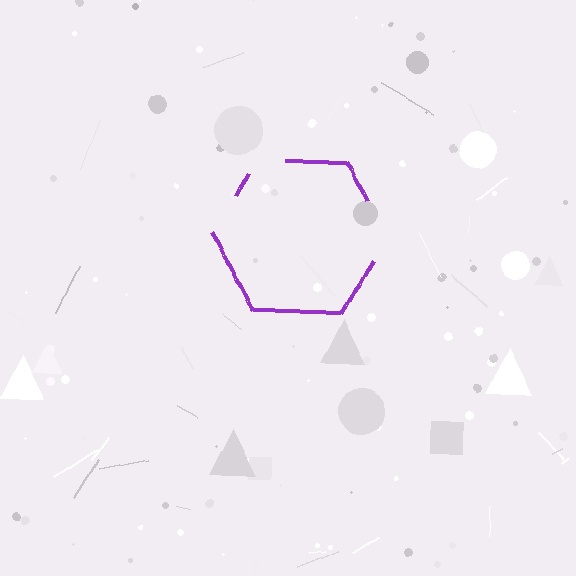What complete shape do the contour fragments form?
The contour fragments form a hexagon.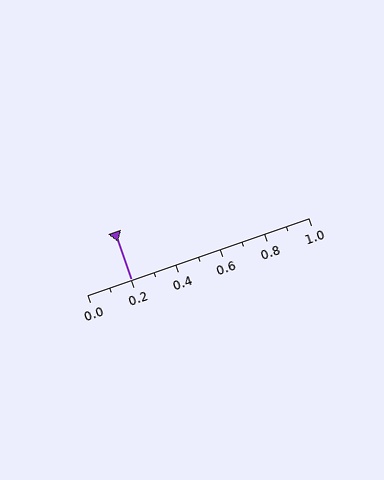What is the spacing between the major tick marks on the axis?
The major ticks are spaced 0.2 apart.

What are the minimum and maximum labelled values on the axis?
The axis runs from 0.0 to 1.0.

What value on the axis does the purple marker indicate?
The marker indicates approximately 0.2.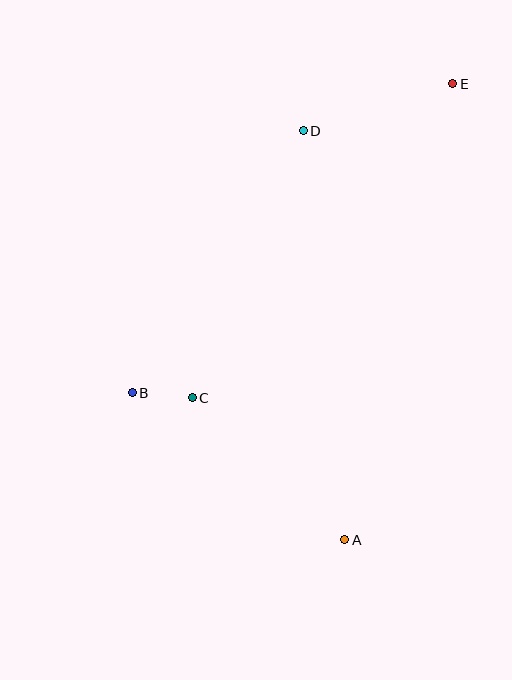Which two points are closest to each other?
Points B and C are closest to each other.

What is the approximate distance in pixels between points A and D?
The distance between A and D is approximately 411 pixels.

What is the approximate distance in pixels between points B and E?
The distance between B and E is approximately 445 pixels.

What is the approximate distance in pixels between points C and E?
The distance between C and E is approximately 408 pixels.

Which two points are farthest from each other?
Points A and E are farthest from each other.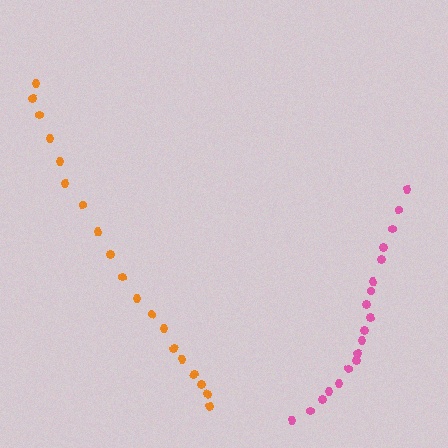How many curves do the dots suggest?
There are 2 distinct paths.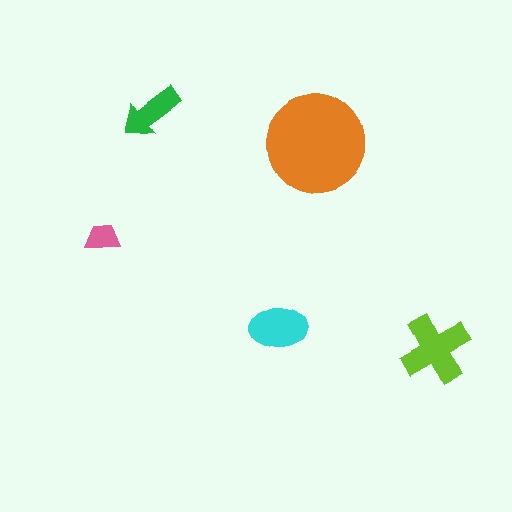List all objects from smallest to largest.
The pink trapezoid, the green arrow, the cyan ellipse, the lime cross, the orange circle.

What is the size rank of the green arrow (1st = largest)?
4th.